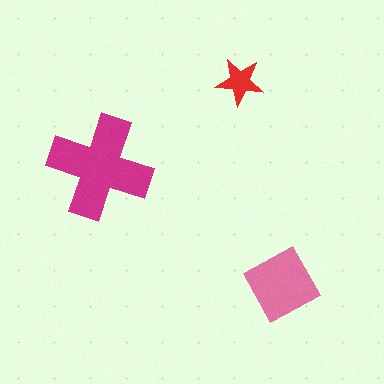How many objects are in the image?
There are 3 objects in the image.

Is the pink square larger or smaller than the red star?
Larger.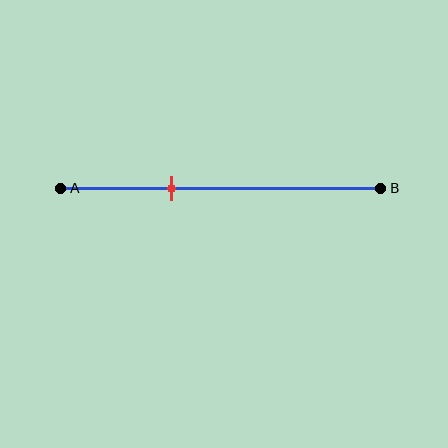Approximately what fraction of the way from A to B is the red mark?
The red mark is approximately 35% of the way from A to B.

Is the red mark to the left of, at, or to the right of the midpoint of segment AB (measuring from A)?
The red mark is to the left of the midpoint of segment AB.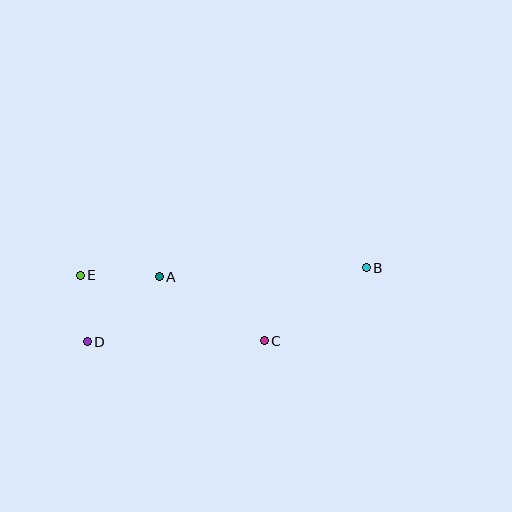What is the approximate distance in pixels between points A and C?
The distance between A and C is approximately 123 pixels.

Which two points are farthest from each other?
Points B and D are farthest from each other.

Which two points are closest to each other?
Points D and E are closest to each other.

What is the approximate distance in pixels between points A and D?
The distance between A and D is approximately 97 pixels.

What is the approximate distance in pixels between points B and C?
The distance between B and C is approximately 126 pixels.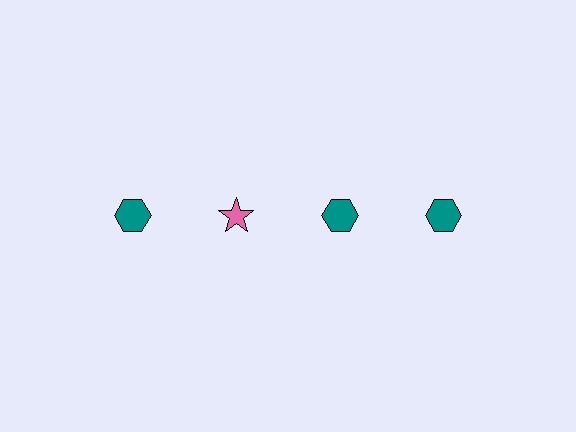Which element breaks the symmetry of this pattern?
The pink star in the top row, second from left column breaks the symmetry. All other shapes are teal hexagons.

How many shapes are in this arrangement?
There are 4 shapes arranged in a grid pattern.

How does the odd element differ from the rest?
It differs in both color (pink instead of teal) and shape (star instead of hexagon).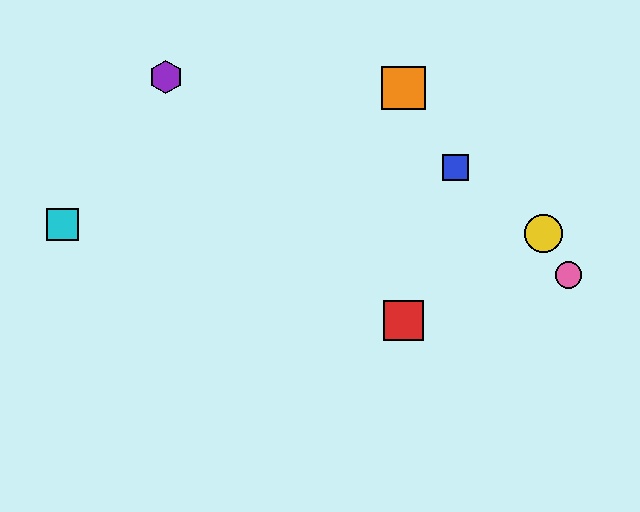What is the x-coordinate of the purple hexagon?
The purple hexagon is at x≈166.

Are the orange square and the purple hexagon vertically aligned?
No, the orange square is at x≈403 and the purple hexagon is at x≈166.